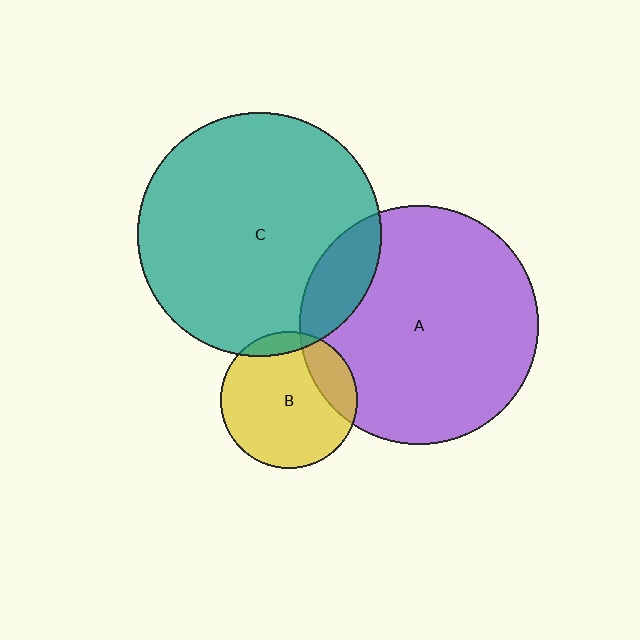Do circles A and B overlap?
Yes.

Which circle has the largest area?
Circle C (teal).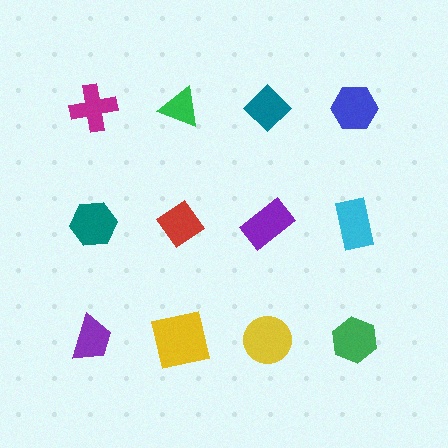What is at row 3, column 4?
A green hexagon.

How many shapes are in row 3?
4 shapes.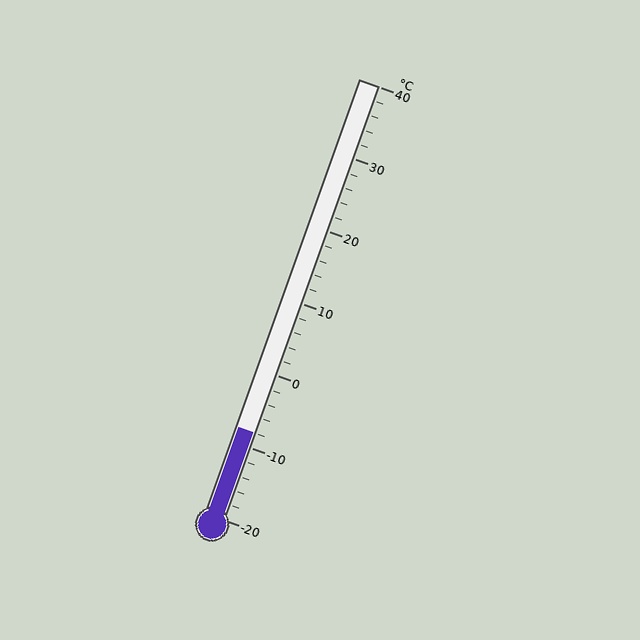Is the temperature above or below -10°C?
The temperature is above -10°C.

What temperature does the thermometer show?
The thermometer shows approximately -8°C.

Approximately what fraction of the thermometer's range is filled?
The thermometer is filled to approximately 20% of its range.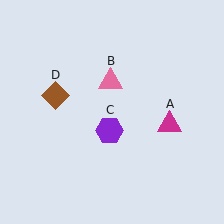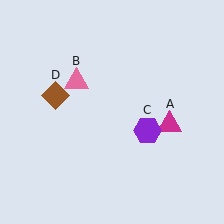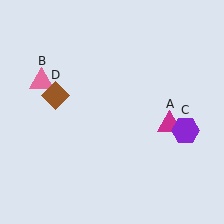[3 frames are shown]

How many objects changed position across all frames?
2 objects changed position: pink triangle (object B), purple hexagon (object C).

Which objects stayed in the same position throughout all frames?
Magenta triangle (object A) and brown diamond (object D) remained stationary.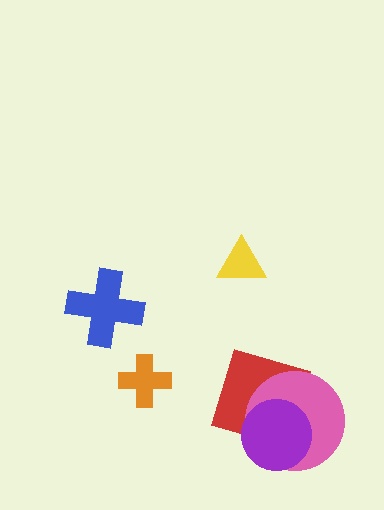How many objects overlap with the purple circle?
2 objects overlap with the purple circle.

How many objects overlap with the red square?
2 objects overlap with the red square.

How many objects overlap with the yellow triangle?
0 objects overlap with the yellow triangle.